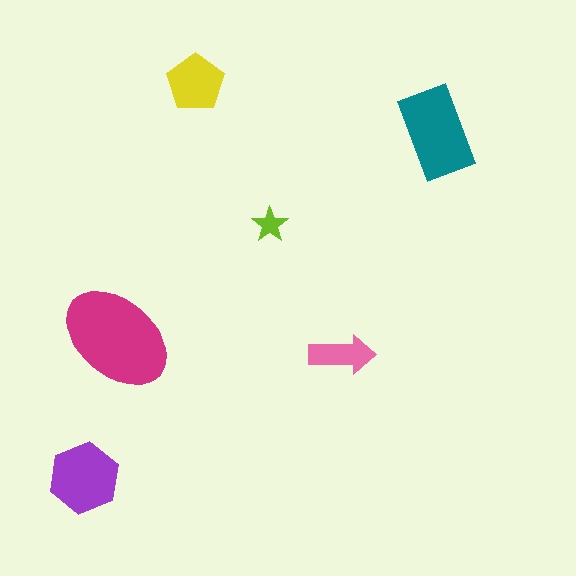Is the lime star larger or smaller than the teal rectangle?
Smaller.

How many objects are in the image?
There are 6 objects in the image.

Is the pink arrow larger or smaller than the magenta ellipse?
Smaller.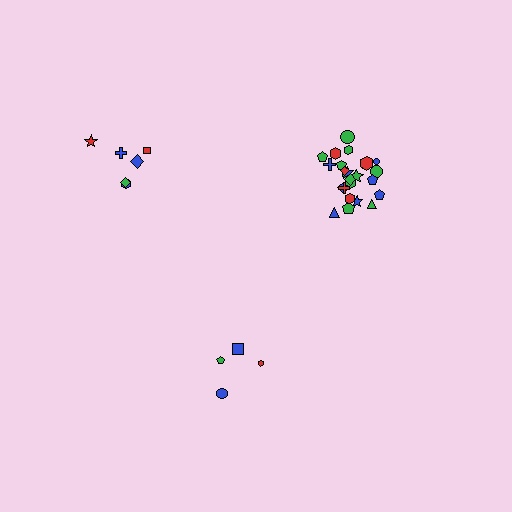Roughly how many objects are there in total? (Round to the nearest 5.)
Roughly 35 objects in total.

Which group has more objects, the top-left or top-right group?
The top-right group.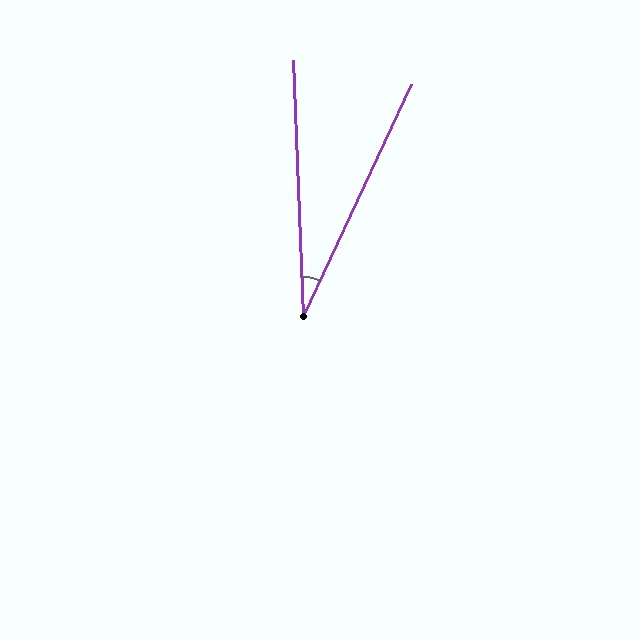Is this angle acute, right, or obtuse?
It is acute.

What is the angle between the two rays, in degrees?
Approximately 27 degrees.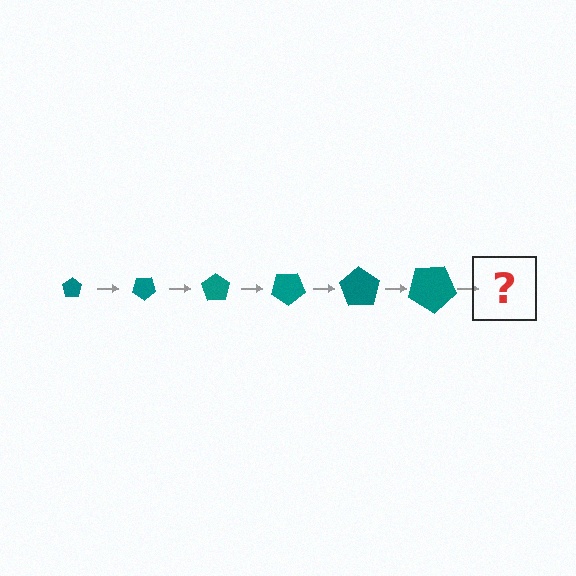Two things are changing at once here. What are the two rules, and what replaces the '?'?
The two rules are that the pentagon grows larger each step and it rotates 35 degrees each step. The '?' should be a pentagon, larger than the previous one and rotated 210 degrees from the start.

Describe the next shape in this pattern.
It should be a pentagon, larger than the previous one and rotated 210 degrees from the start.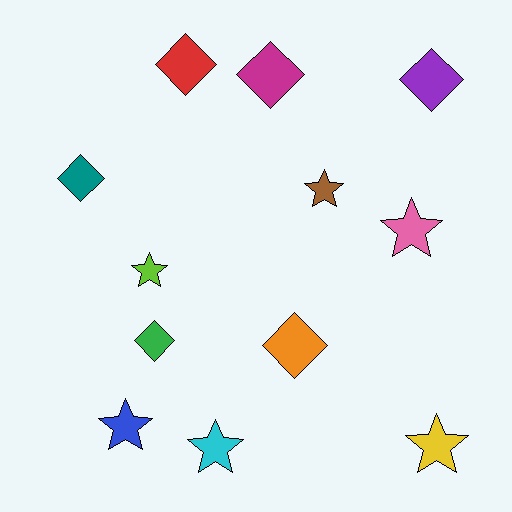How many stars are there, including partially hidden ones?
There are 6 stars.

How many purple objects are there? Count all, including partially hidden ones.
There is 1 purple object.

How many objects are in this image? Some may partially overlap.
There are 12 objects.